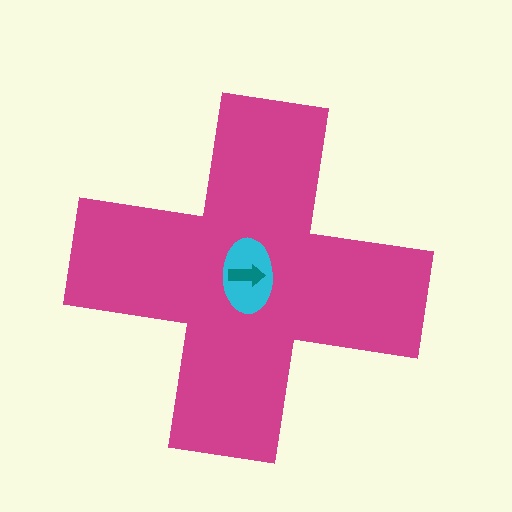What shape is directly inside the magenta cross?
The cyan ellipse.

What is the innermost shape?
The teal arrow.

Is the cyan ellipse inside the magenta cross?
Yes.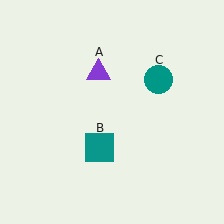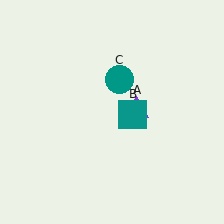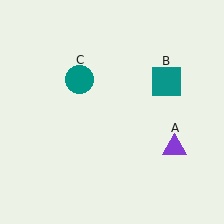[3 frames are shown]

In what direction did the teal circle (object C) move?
The teal circle (object C) moved left.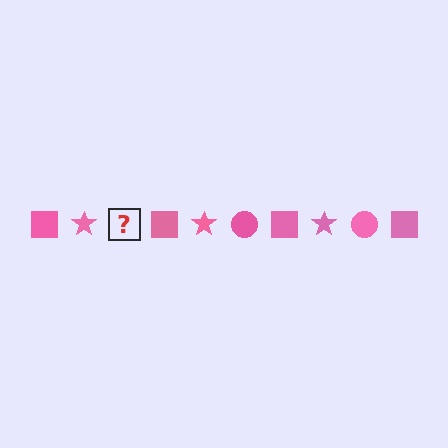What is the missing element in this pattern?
The missing element is a pink circle.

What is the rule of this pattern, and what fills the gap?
The rule is that the pattern cycles through square, star, circle shapes in pink. The gap should be filled with a pink circle.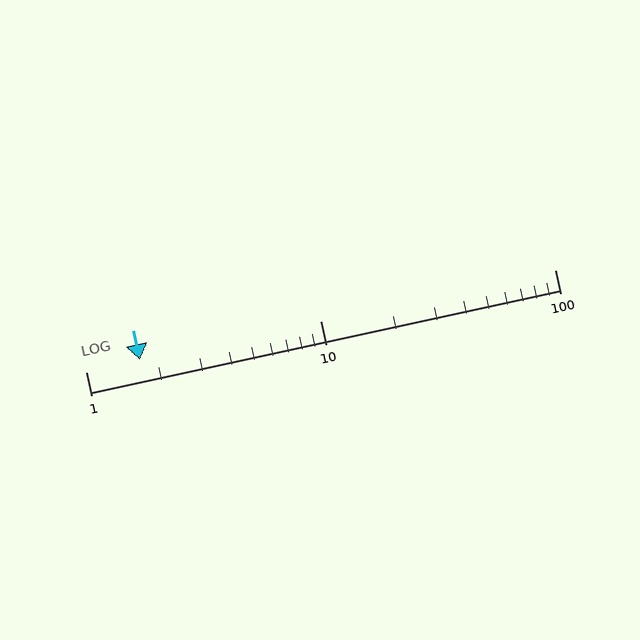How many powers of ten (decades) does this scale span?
The scale spans 2 decades, from 1 to 100.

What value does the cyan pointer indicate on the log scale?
The pointer indicates approximately 1.7.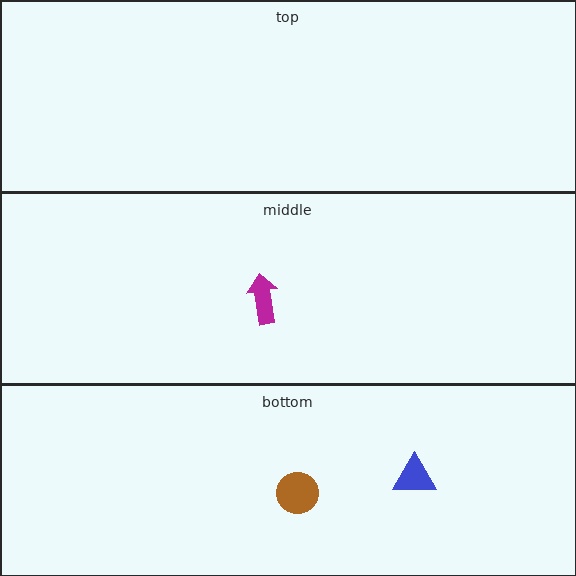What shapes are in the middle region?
The magenta arrow.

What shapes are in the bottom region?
The brown circle, the blue triangle.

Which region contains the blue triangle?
The bottom region.